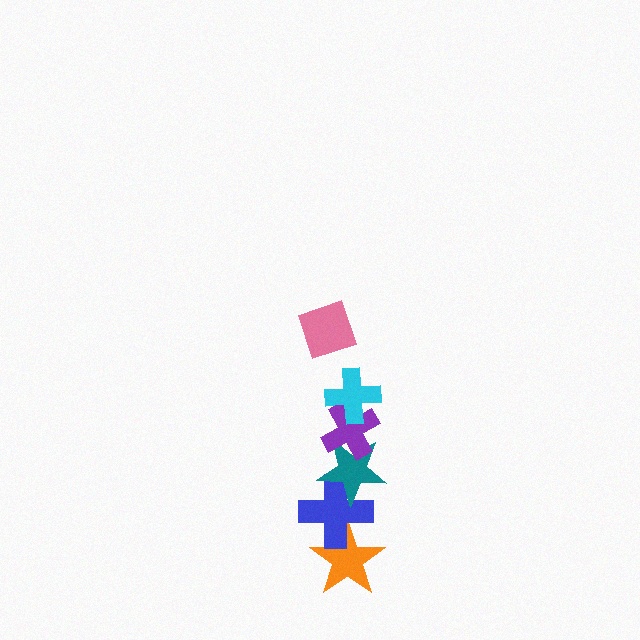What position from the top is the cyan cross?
The cyan cross is 2nd from the top.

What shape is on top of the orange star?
The blue cross is on top of the orange star.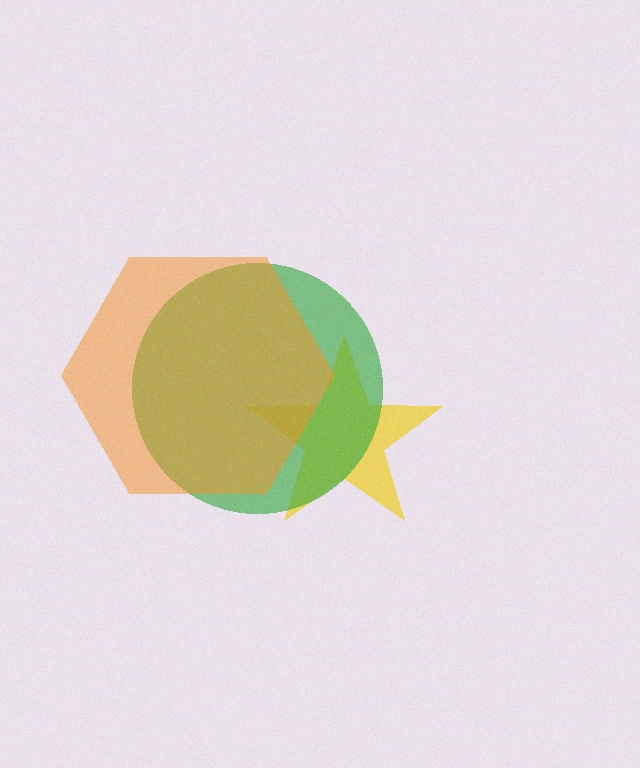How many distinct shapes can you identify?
There are 3 distinct shapes: a yellow star, a green circle, an orange hexagon.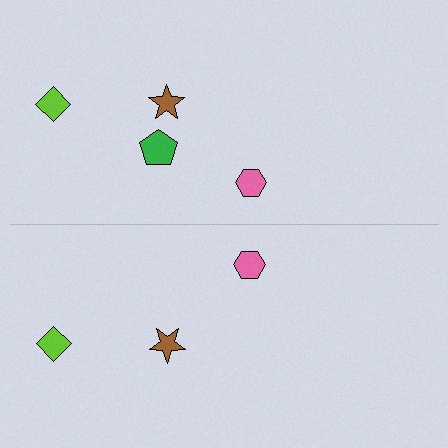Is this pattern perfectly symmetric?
No, the pattern is not perfectly symmetric. A green pentagon is missing from the bottom side.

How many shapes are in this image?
There are 7 shapes in this image.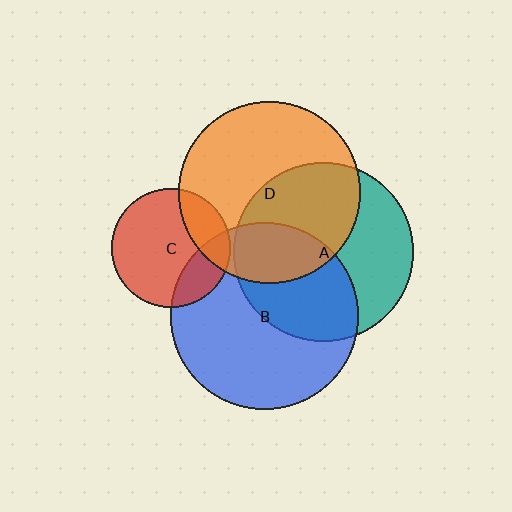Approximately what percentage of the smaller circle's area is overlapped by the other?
Approximately 25%.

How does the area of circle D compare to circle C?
Approximately 2.3 times.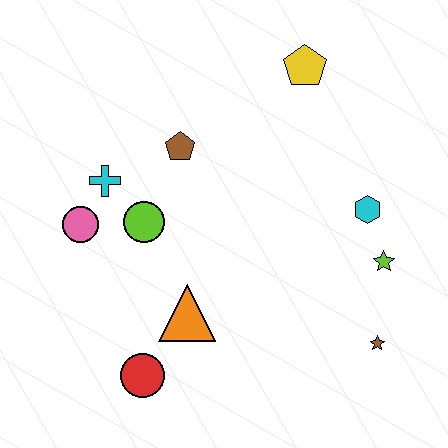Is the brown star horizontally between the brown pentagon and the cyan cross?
No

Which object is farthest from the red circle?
The yellow pentagon is farthest from the red circle.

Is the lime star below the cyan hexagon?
Yes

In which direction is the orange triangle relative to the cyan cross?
The orange triangle is below the cyan cross.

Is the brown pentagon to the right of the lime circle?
Yes